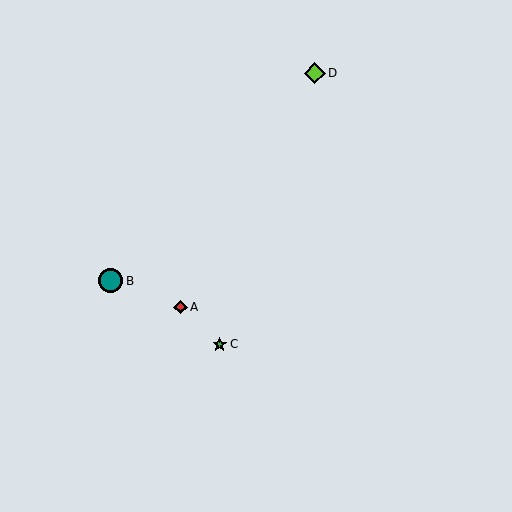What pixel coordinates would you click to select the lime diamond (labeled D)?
Click at (315, 73) to select the lime diamond D.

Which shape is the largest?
The teal circle (labeled B) is the largest.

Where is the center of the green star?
The center of the green star is at (220, 344).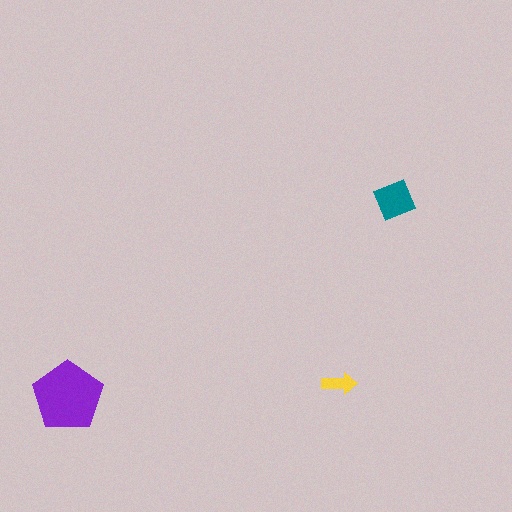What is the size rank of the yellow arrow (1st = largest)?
3rd.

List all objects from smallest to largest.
The yellow arrow, the teal diamond, the purple pentagon.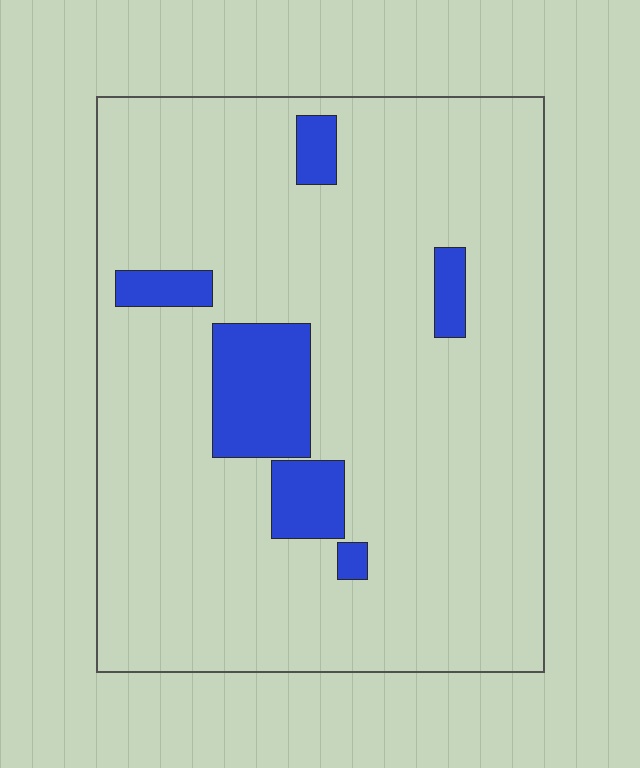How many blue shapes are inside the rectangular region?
6.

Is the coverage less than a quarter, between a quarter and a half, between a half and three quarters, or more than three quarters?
Less than a quarter.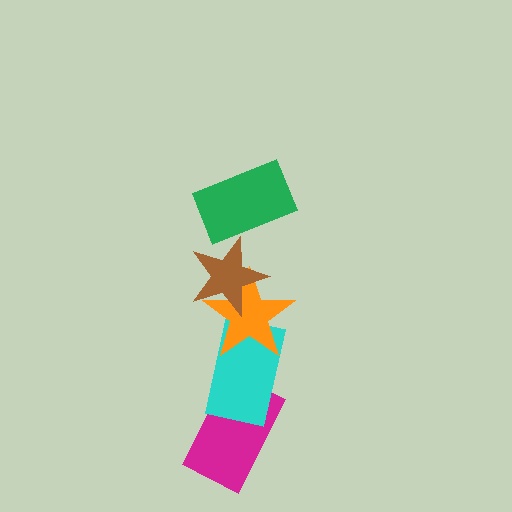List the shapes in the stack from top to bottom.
From top to bottom: the green rectangle, the brown star, the orange star, the cyan rectangle, the magenta rectangle.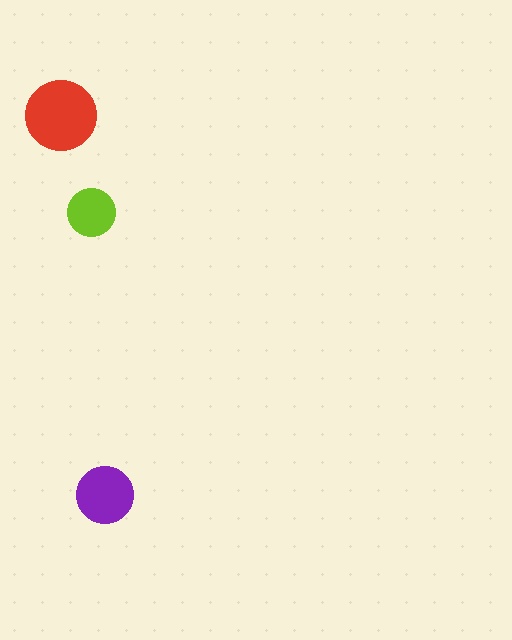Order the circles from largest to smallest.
the red one, the purple one, the lime one.